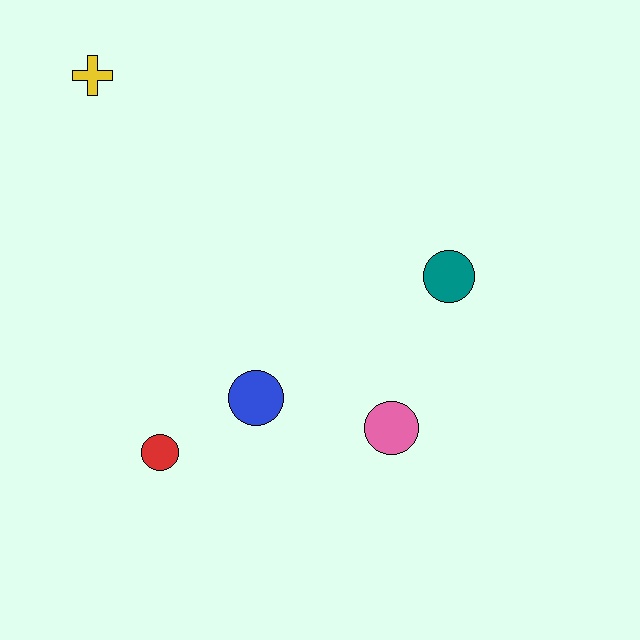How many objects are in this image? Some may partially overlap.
There are 5 objects.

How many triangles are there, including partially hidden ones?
There are no triangles.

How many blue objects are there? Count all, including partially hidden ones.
There is 1 blue object.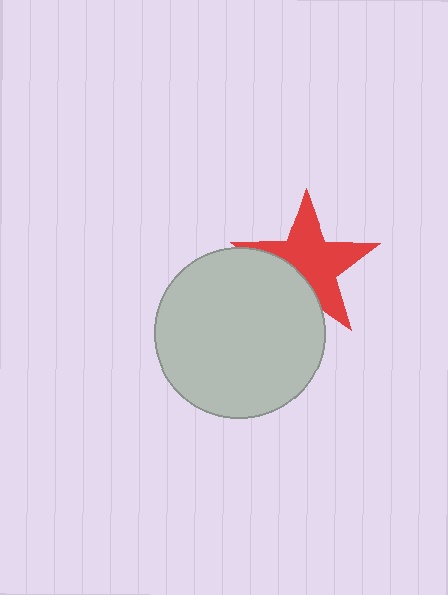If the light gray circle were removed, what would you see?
You would see the complete red star.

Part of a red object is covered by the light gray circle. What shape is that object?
It is a star.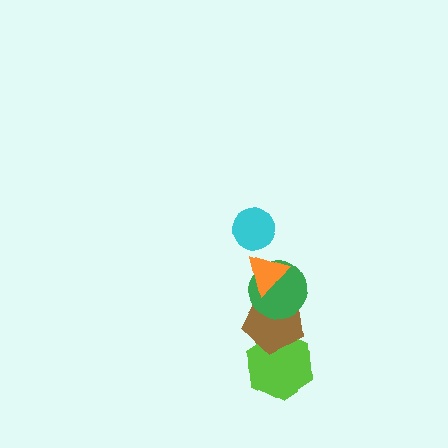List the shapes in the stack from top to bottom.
From top to bottom: the cyan circle, the orange triangle, the green circle, the brown pentagon, the lime hexagon.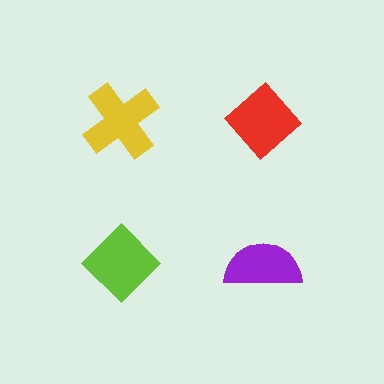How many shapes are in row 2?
2 shapes.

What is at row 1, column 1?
A yellow cross.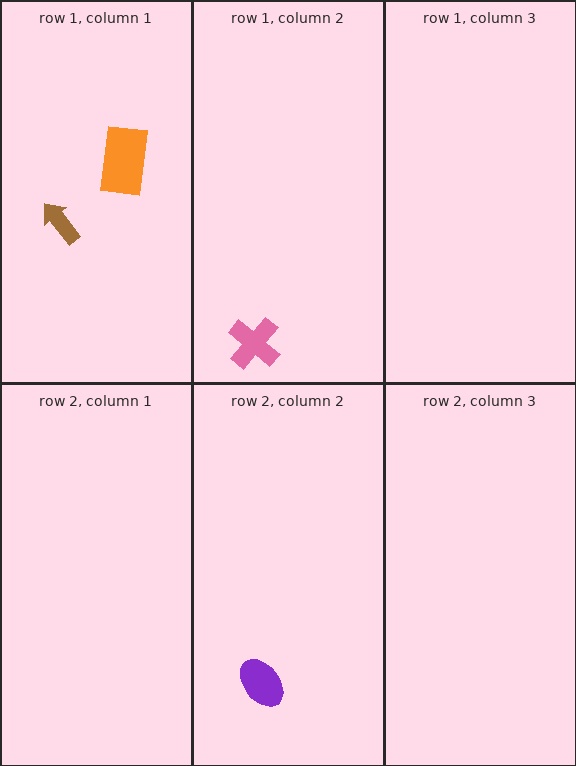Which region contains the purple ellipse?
The row 2, column 2 region.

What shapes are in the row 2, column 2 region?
The purple ellipse.